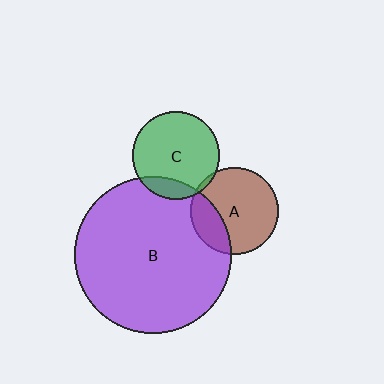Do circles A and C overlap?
Yes.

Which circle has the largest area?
Circle B (purple).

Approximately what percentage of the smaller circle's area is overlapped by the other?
Approximately 5%.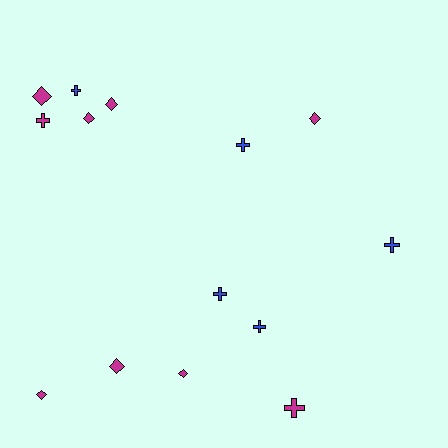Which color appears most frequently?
Magenta, with 9 objects.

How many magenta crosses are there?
There are 2 magenta crosses.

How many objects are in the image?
There are 14 objects.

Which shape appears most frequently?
Cross, with 7 objects.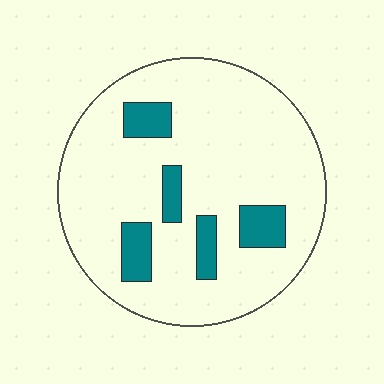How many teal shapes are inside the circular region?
5.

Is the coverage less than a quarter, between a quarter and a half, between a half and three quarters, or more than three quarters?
Less than a quarter.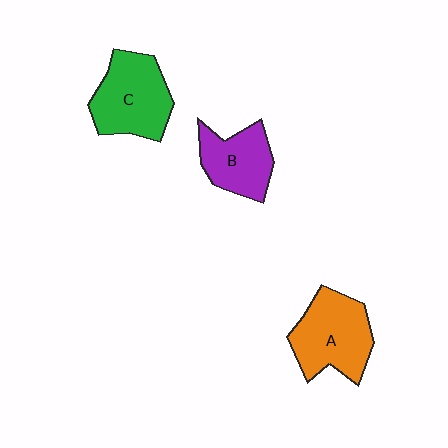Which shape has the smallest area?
Shape B (purple).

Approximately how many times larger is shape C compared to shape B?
Approximately 1.3 times.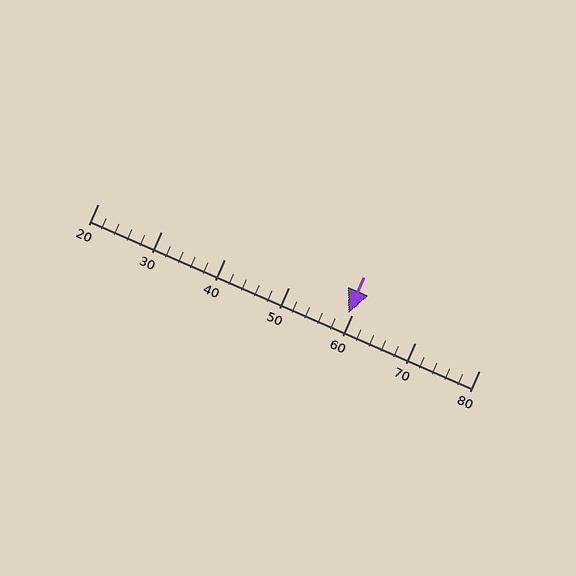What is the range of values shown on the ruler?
The ruler shows values from 20 to 80.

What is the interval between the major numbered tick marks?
The major tick marks are spaced 10 units apart.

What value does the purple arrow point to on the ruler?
The purple arrow points to approximately 59.